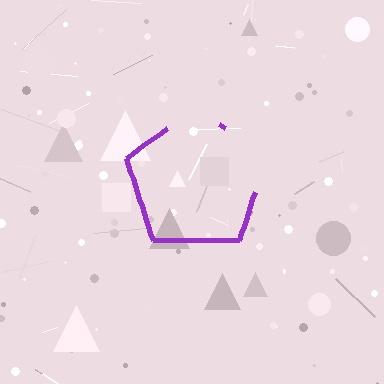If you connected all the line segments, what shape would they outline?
They would outline a pentagon.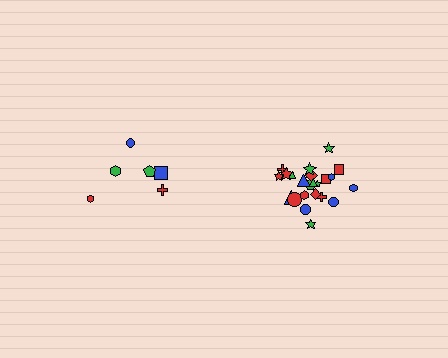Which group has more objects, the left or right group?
The right group.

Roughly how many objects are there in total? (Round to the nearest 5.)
Roughly 30 objects in total.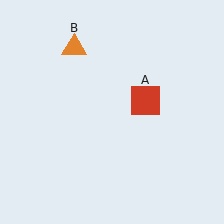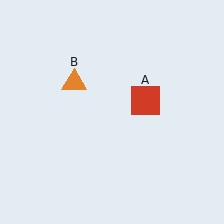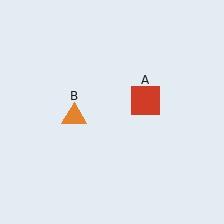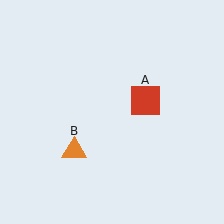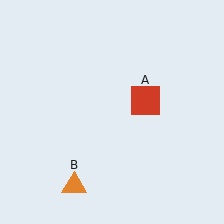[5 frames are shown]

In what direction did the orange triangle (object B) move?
The orange triangle (object B) moved down.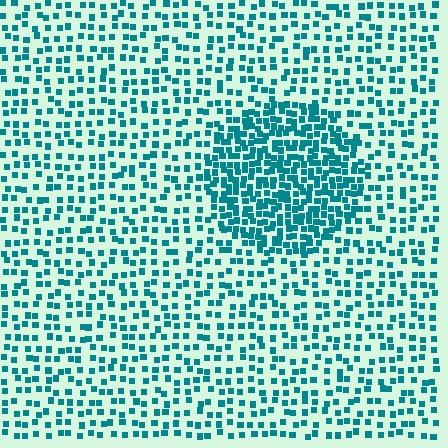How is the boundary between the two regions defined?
The boundary is defined by a change in element density (approximately 2.2x ratio). All elements are the same color, size, and shape.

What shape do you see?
I see a circle.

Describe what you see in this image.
The image contains small teal elements arranged at two different densities. A circle-shaped region is visible where the elements are more densely packed than the surrounding area.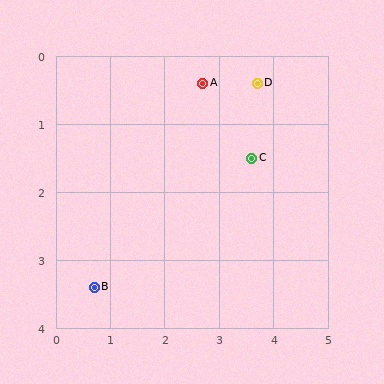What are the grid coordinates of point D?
Point D is at approximately (3.7, 0.4).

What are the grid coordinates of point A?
Point A is at approximately (2.7, 0.4).